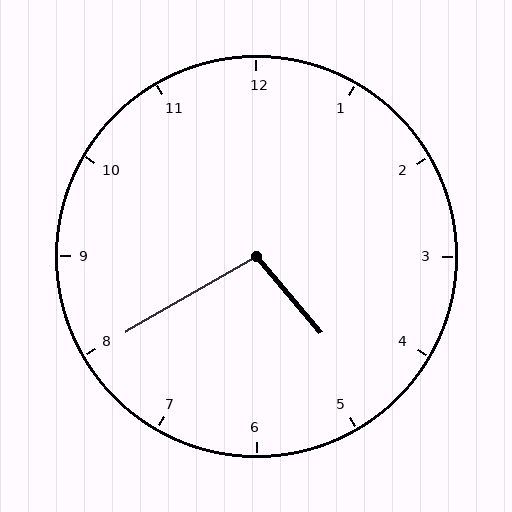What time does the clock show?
4:40.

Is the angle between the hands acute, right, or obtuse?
It is obtuse.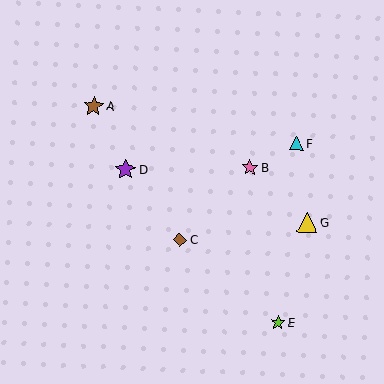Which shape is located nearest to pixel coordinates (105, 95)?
The brown star (labeled A) at (94, 106) is nearest to that location.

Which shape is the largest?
The purple star (labeled D) is the largest.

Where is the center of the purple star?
The center of the purple star is at (125, 170).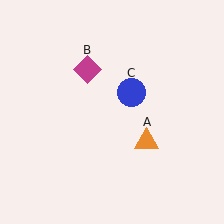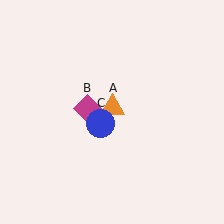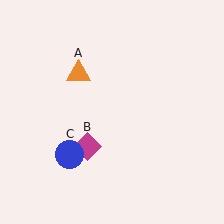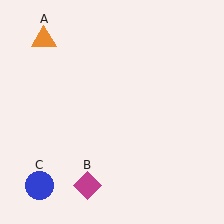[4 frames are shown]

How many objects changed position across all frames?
3 objects changed position: orange triangle (object A), magenta diamond (object B), blue circle (object C).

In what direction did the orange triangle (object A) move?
The orange triangle (object A) moved up and to the left.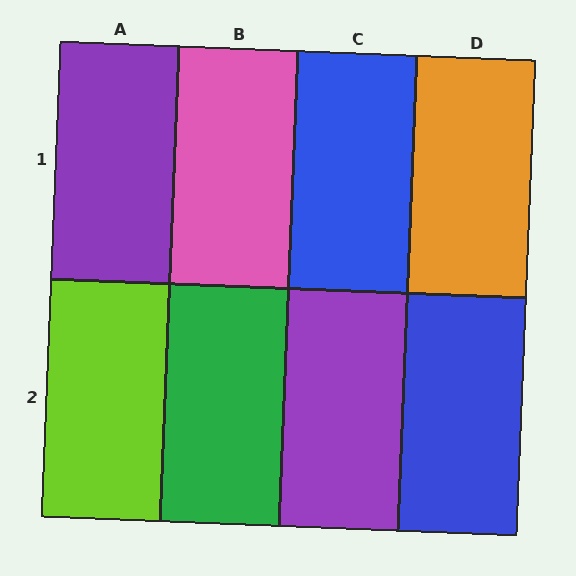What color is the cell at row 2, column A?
Lime.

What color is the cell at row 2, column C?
Purple.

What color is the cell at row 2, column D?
Blue.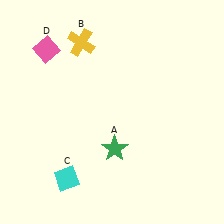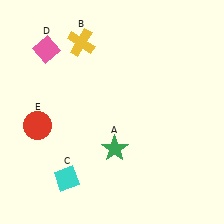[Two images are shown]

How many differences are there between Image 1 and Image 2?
There is 1 difference between the two images.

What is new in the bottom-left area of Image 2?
A red circle (E) was added in the bottom-left area of Image 2.